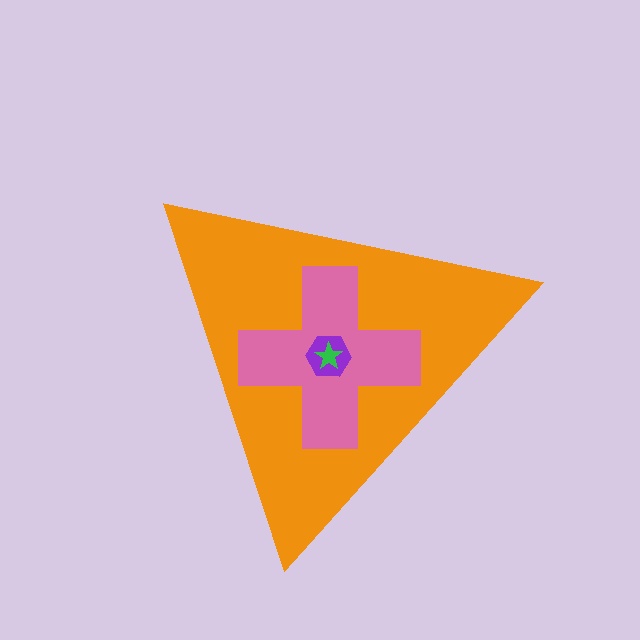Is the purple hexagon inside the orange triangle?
Yes.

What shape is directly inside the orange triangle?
The pink cross.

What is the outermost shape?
The orange triangle.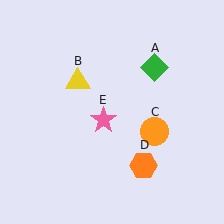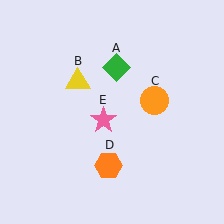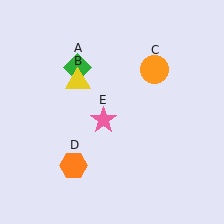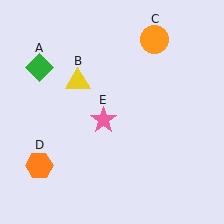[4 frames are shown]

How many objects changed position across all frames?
3 objects changed position: green diamond (object A), orange circle (object C), orange hexagon (object D).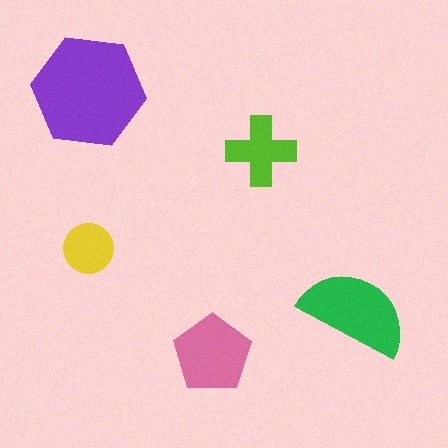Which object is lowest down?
The pink pentagon is bottommost.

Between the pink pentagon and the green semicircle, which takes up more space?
The green semicircle.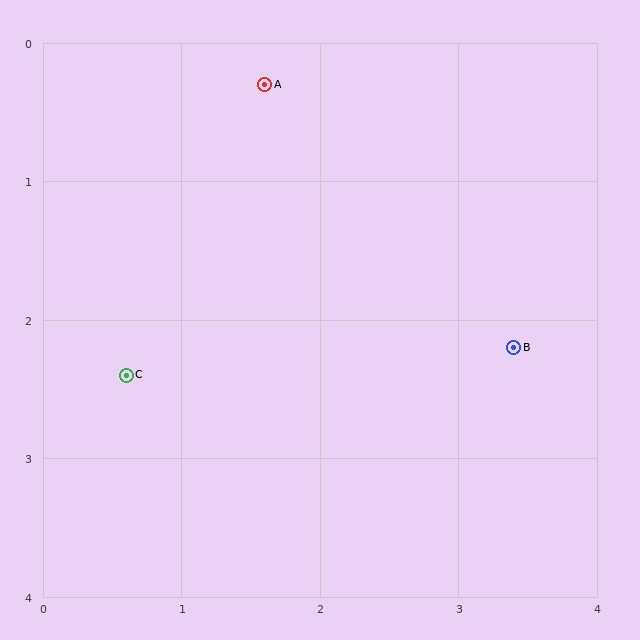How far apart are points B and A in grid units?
Points B and A are about 2.6 grid units apart.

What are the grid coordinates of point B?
Point B is at approximately (3.4, 2.2).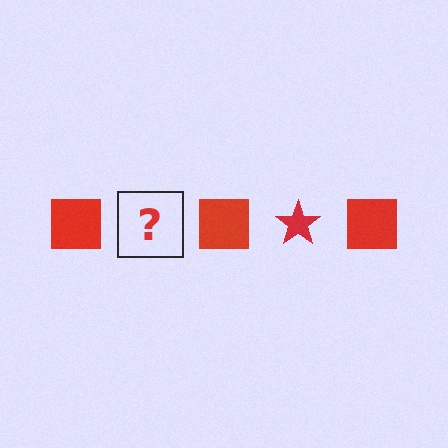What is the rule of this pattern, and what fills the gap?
The rule is that the pattern cycles through square, star shapes in red. The gap should be filled with a red star.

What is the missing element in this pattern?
The missing element is a red star.